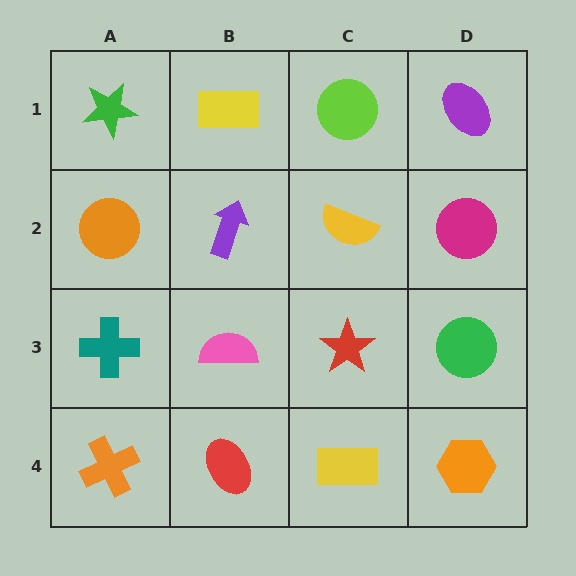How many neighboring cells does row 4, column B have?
3.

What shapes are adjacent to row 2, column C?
A lime circle (row 1, column C), a red star (row 3, column C), a purple arrow (row 2, column B), a magenta circle (row 2, column D).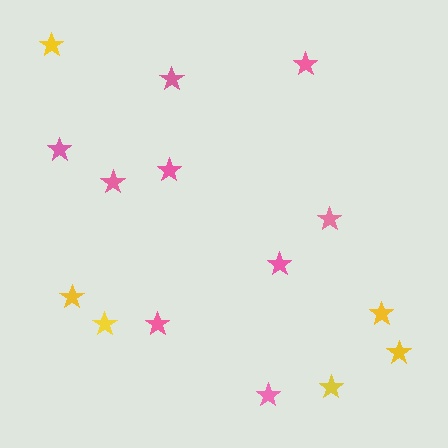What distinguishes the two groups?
There are 2 groups: one group of pink stars (9) and one group of yellow stars (6).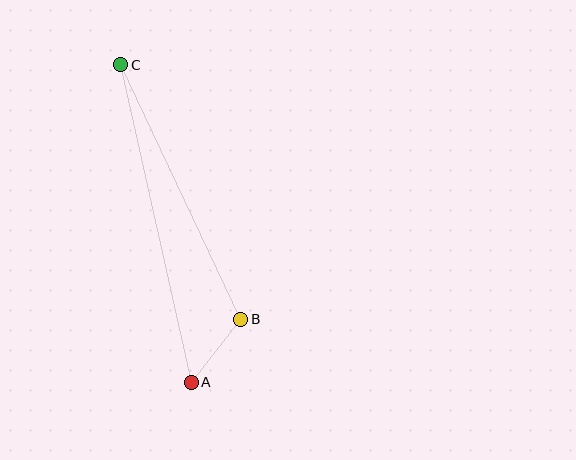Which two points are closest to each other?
Points A and B are closest to each other.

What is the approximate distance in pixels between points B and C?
The distance between B and C is approximately 281 pixels.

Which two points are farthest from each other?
Points A and C are farthest from each other.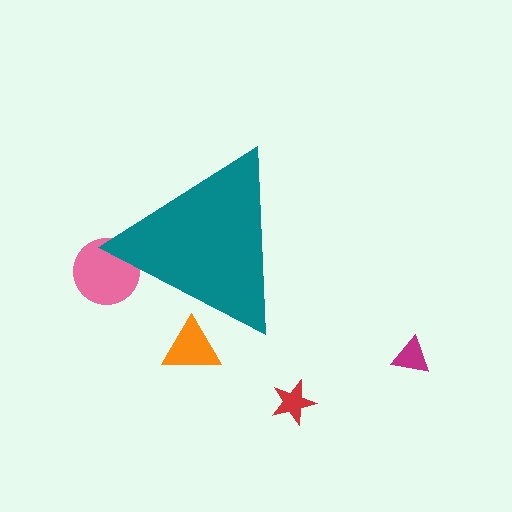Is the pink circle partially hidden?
Yes, the pink circle is partially hidden behind the teal triangle.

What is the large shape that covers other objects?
A teal triangle.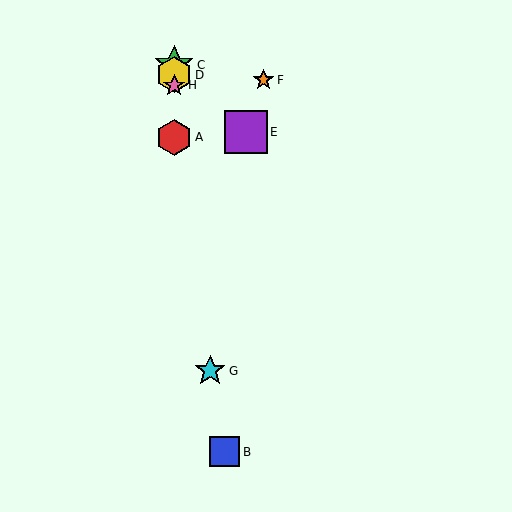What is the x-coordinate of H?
Object H is at x≈174.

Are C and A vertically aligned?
Yes, both are at x≈174.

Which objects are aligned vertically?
Objects A, C, D, H are aligned vertically.